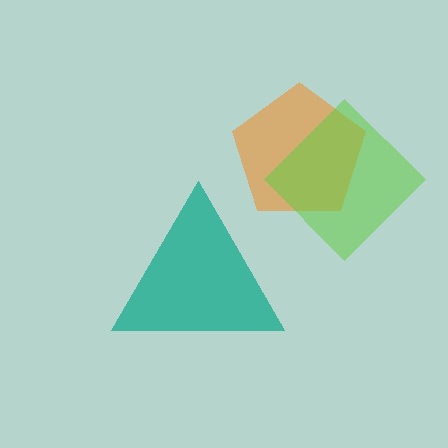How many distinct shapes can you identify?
There are 3 distinct shapes: an orange pentagon, a lime diamond, a teal triangle.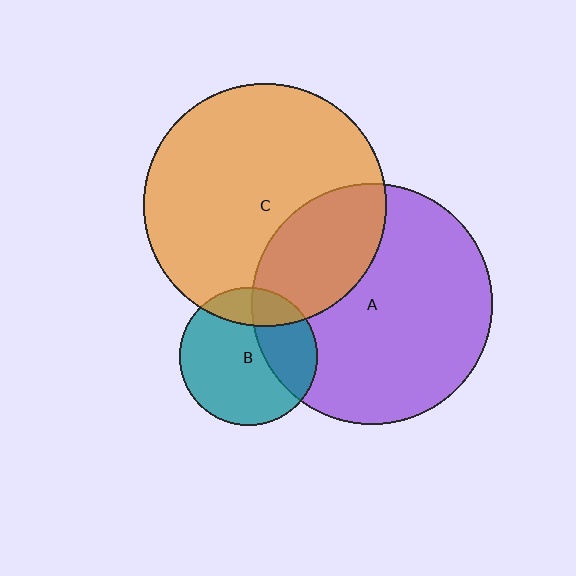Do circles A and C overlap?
Yes.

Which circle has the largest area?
Circle C (orange).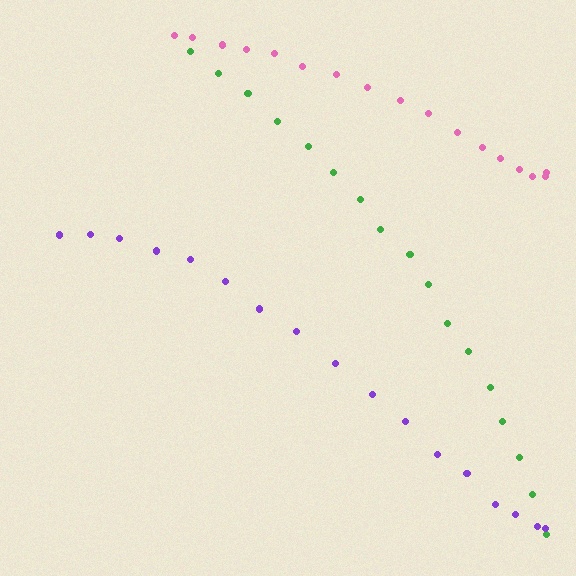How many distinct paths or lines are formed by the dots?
There are 3 distinct paths.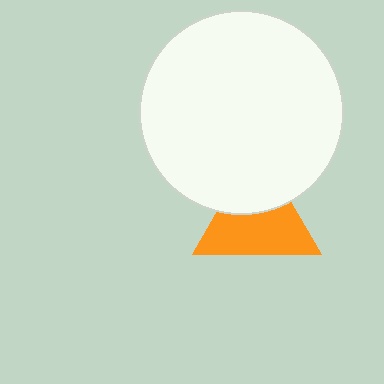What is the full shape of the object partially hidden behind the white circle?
The partially hidden object is an orange triangle.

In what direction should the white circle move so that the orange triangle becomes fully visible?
The white circle should move up. That is the shortest direction to clear the overlap and leave the orange triangle fully visible.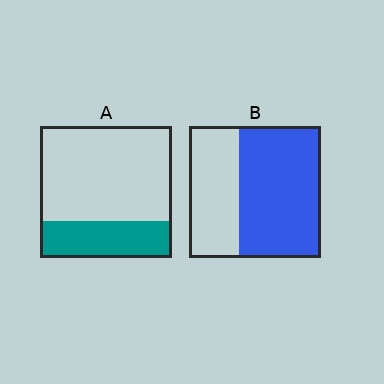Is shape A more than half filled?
No.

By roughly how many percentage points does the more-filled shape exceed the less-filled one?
By roughly 35 percentage points (B over A).